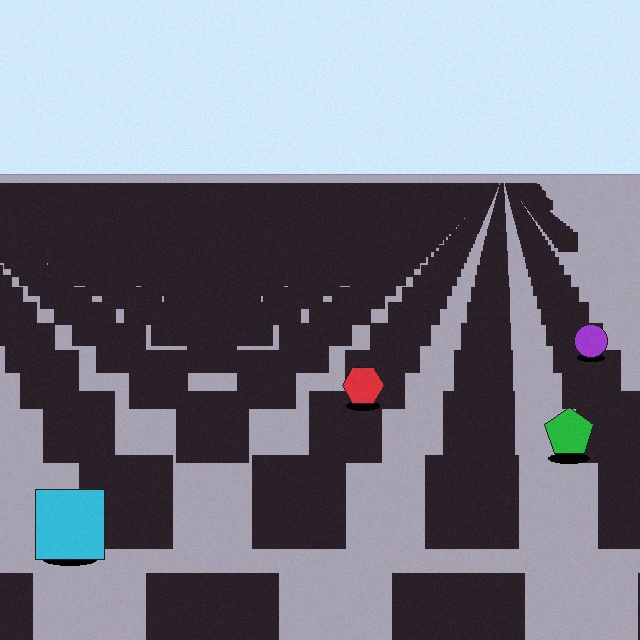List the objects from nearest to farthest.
From nearest to farthest: the cyan square, the green pentagon, the red hexagon, the purple circle.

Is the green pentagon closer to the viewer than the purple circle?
Yes. The green pentagon is closer — you can tell from the texture gradient: the ground texture is coarser near it.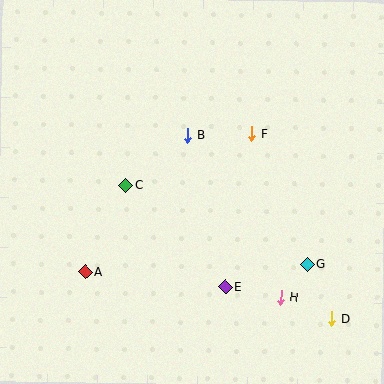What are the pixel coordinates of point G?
Point G is at (307, 264).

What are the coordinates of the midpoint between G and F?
The midpoint between G and F is at (279, 199).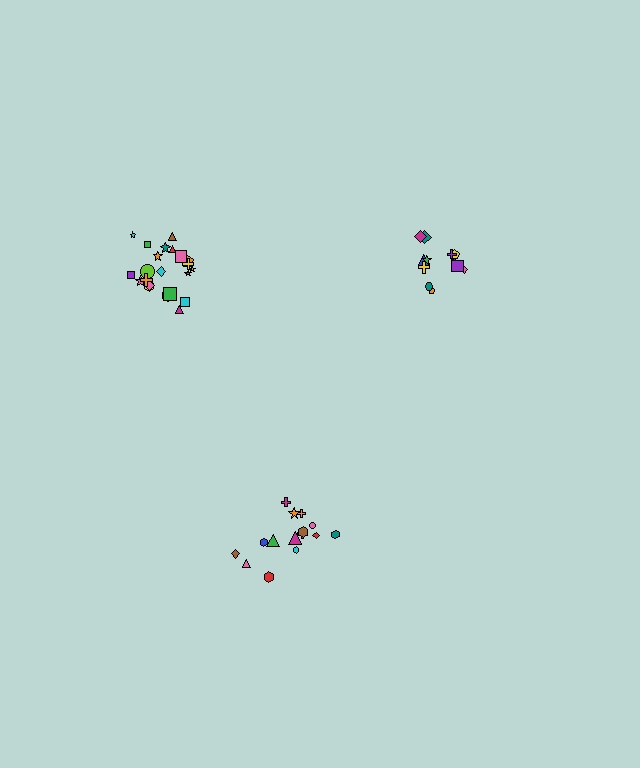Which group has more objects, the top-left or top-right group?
The top-left group.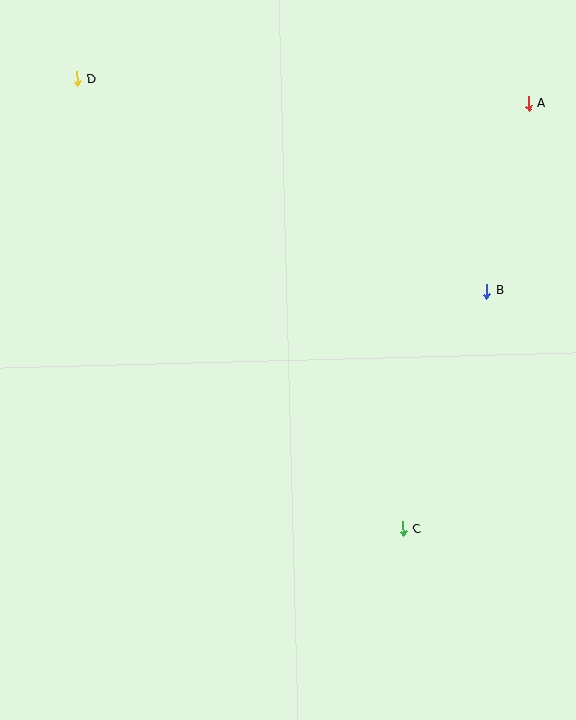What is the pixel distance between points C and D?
The distance between C and D is 555 pixels.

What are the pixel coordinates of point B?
Point B is at (487, 291).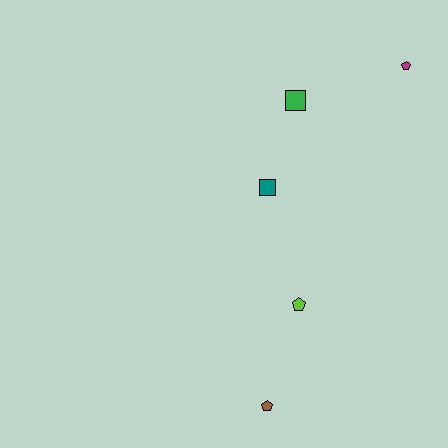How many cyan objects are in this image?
There are no cyan objects.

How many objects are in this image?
There are 5 objects.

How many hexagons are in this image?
There are no hexagons.